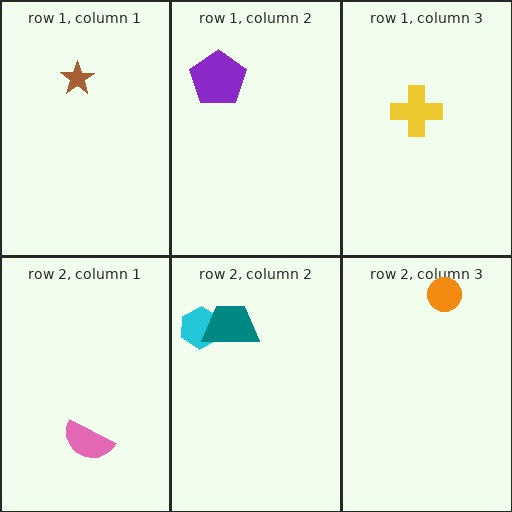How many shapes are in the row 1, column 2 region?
1.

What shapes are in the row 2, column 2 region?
The cyan hexagon, the teal trapezoid.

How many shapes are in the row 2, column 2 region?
2.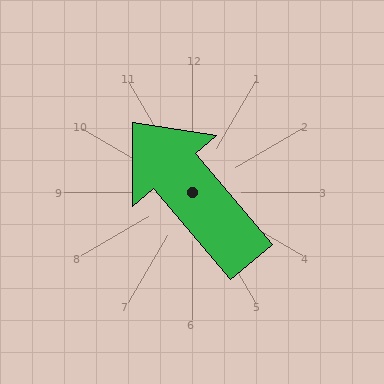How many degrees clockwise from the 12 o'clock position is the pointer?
Approximately 319 degrees.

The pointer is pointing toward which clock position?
Roughly 11 o'clock.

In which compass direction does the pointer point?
Northwest.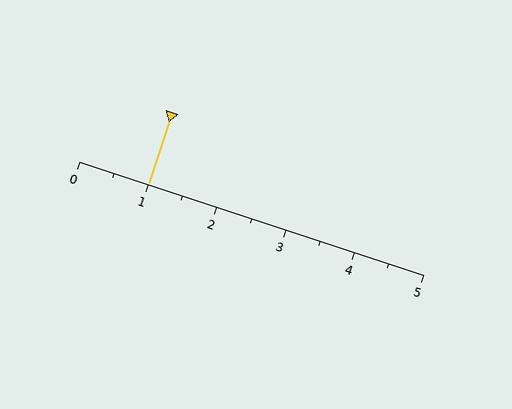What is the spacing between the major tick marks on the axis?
The major ticks are spaced 1 apart.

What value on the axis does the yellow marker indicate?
The marker indicates approximately 1.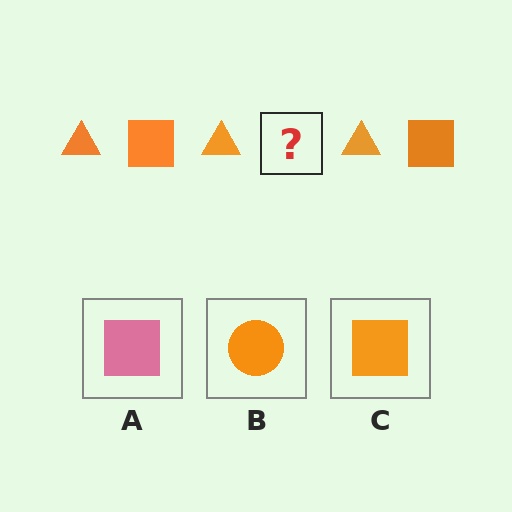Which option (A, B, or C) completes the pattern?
C.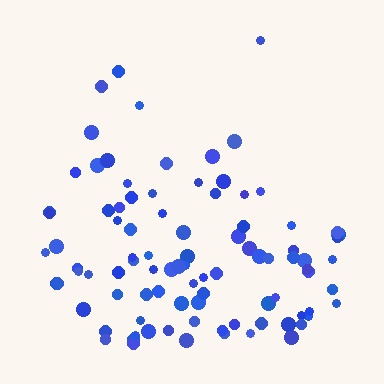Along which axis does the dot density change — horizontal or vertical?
Vertical.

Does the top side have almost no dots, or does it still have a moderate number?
Still a moderate number, just noticeably fewer than the bottom.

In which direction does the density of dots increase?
From top to bottom, with the bottom side densest.